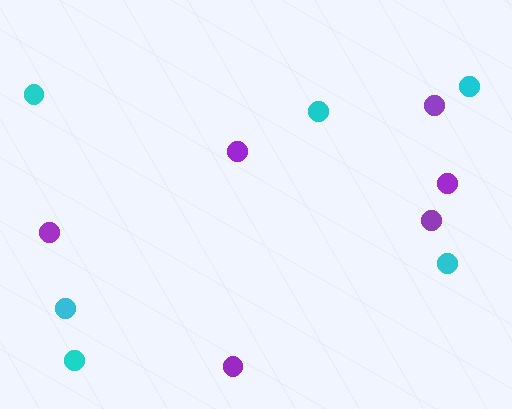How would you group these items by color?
There are 2 groups: one group of purple circles (6) and one group of cyan circles (6).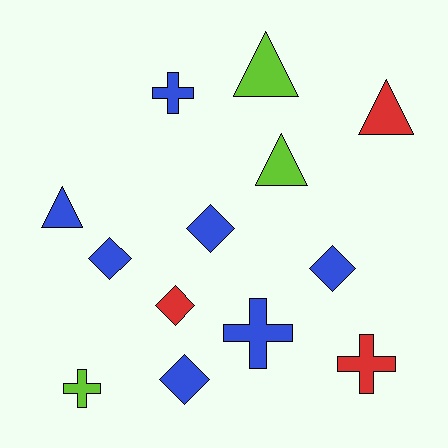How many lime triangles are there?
There are 2 lime triangles.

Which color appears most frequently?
Blue, with 7 objects.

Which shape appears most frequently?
Diamond, with 5 objects.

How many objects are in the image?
There are 13 objects.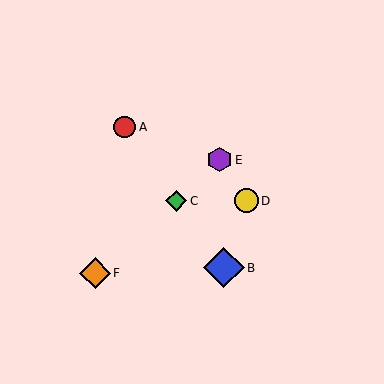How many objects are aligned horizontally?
2 objects (C, D) are aligned horizontally.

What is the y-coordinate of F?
Object F is at y≈273.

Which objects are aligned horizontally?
Objects C, D are aligned horizontally.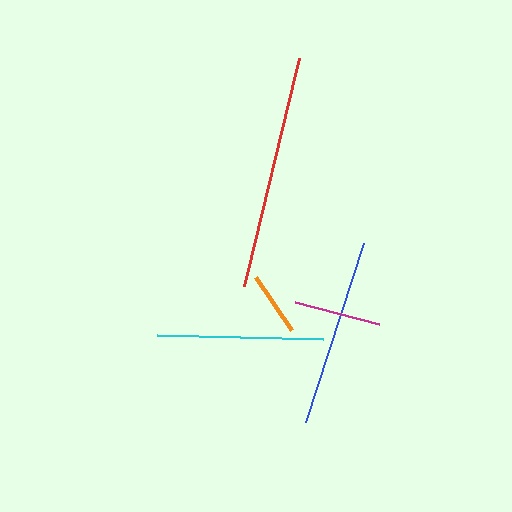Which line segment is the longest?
The red line is the longest at approximately 235 pixels.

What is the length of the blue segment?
The blue segment is approximately 188 pixels long.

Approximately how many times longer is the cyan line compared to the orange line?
The cyan line is approximately 2.6 times the length of the orange line.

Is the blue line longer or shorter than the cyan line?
The blue line is longer than the cyan line.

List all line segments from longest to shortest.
From longest to shortest: red, blue, cyan, magenta, orange.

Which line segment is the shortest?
The orange line is the shortest at approximately 64 pixels.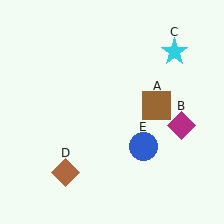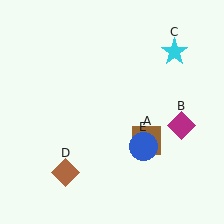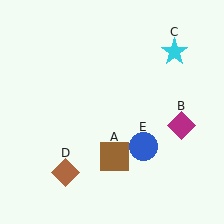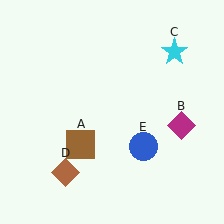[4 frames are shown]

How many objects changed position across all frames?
1 object changed position: brown square (object A).